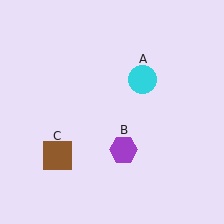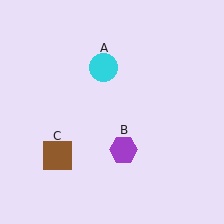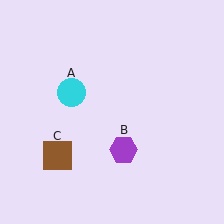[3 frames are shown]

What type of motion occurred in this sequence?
The cyan circle (object A) rotated counterclockwise around the center of the scene.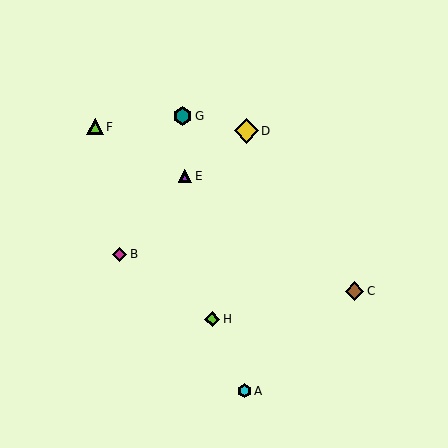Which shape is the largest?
The yellow diamond (labeled D) is the largest.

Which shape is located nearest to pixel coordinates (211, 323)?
The lime diamond (labeled H) at (212, 319) is nearest to that location.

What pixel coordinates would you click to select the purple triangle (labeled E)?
Click at (185, 176) to select the purple triangle E.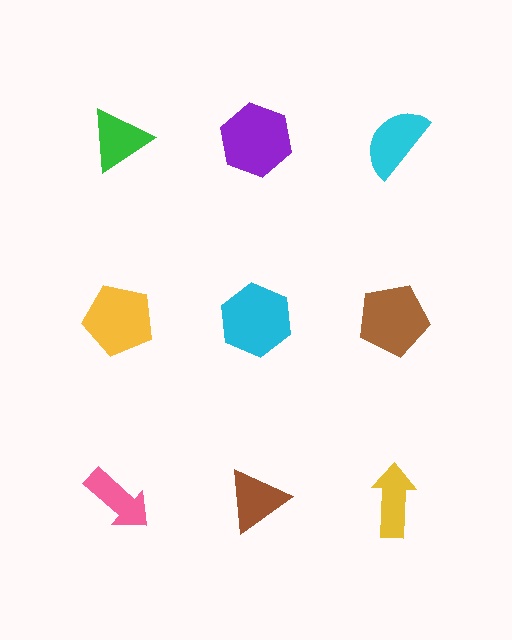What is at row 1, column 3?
A cyan semicircle.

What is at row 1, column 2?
A purple hexagon.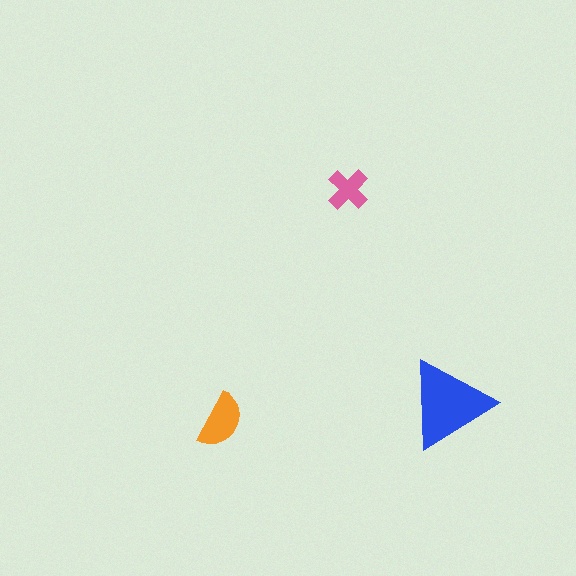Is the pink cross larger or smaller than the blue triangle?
Smaller.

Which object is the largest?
The blue triangle.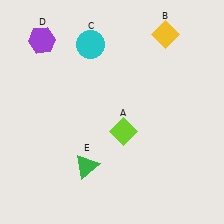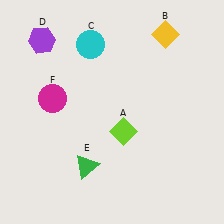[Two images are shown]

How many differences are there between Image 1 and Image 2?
There is 1 difference between the two images.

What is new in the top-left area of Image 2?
A magenta circle (F) was added in the top-left area of Image 2.